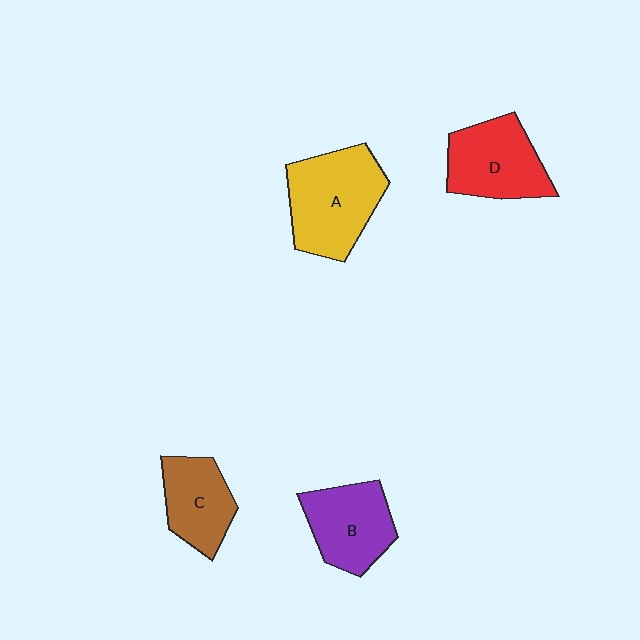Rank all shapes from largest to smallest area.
From largest to smallest: A (yellow), D (red), B (purple), C (brown).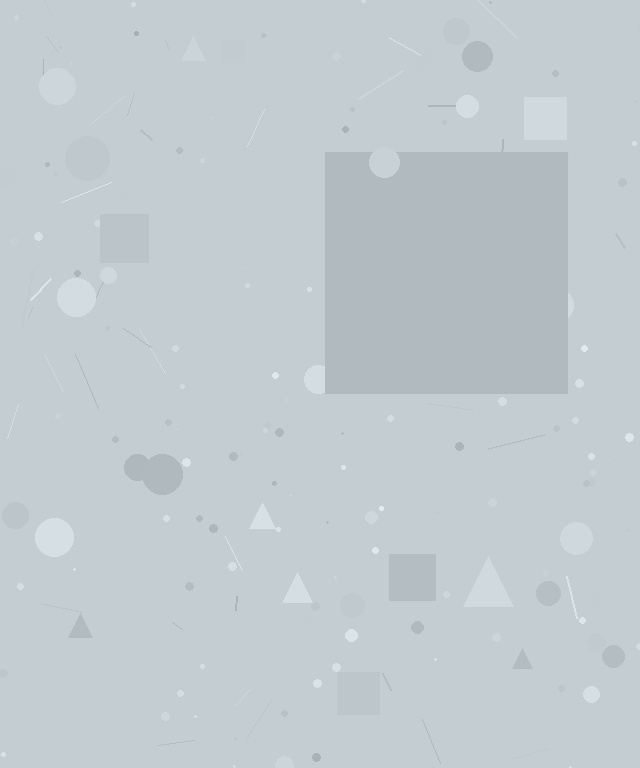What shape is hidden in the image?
A square is hidden in the image.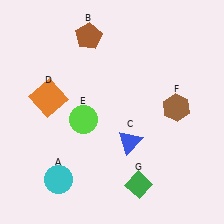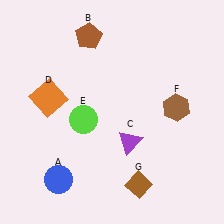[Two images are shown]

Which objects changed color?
A changed from cyan to blue. C changed from blue to purple. G changed from green to brown.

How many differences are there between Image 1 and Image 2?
There are 3 differences between the two images.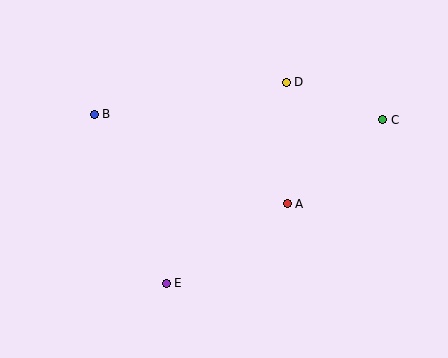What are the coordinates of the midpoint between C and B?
The midpoint between C and B is at (239, 117).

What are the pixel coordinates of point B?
Point B is at (94, 114).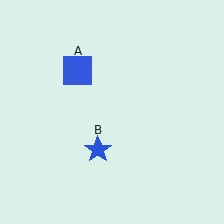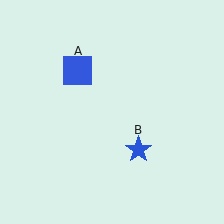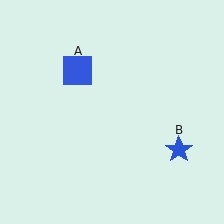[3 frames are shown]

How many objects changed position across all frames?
1 object changed position: blue star (object B).